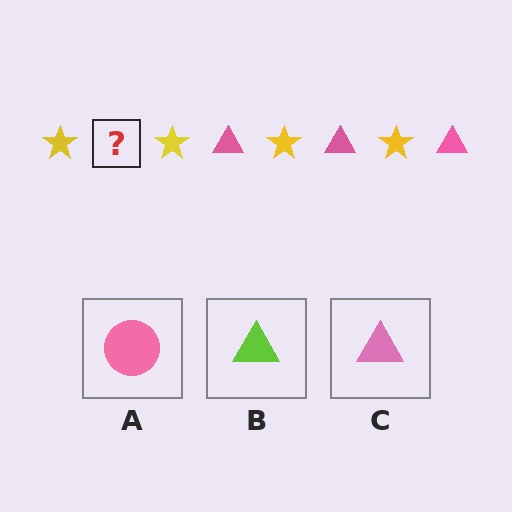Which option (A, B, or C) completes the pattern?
C.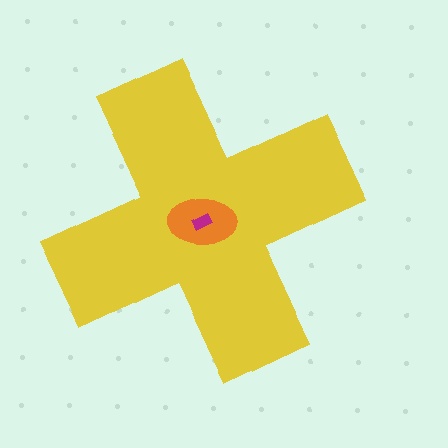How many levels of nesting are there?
3.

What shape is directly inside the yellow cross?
The orange ellipse.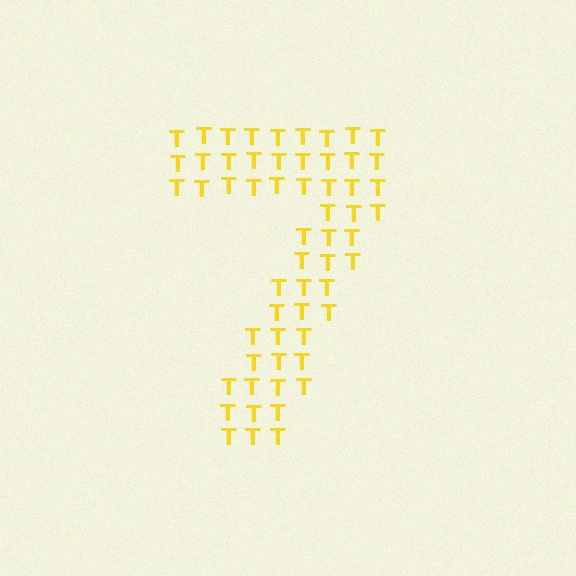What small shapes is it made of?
It is made of small letter T's.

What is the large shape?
The large shape is the digit 7.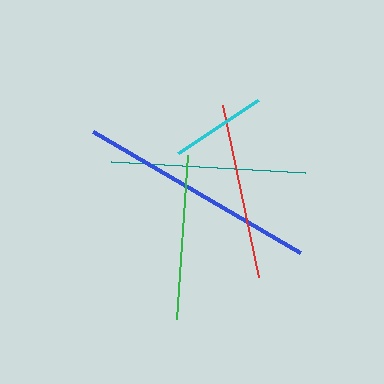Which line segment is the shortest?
The cyan line is the shortest at approximately 96 pixels.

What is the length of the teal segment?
The teal segment is approximately 195 pixels long.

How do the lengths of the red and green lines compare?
The red and green lines are approximately the same length.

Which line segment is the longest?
The blue line is the longest at approximately 240 pixels.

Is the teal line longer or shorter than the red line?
The teal line is longer than the red line.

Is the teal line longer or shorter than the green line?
The teal line is longer than the green line.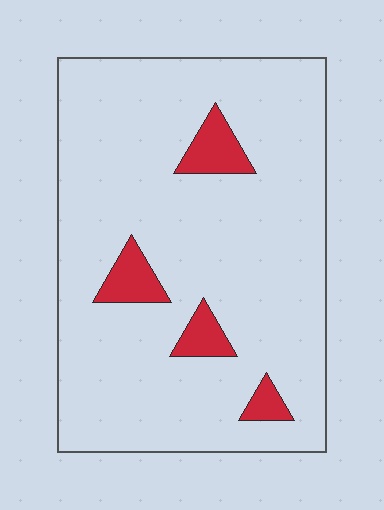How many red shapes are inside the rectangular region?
4.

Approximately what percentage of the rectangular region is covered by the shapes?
Approximately 10%.